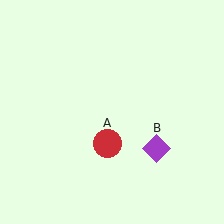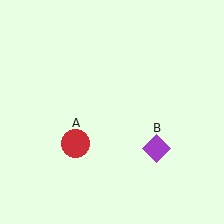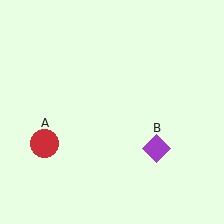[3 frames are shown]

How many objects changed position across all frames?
1 object changed position: red circle (object A).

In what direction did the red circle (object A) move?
The red circle (object A) moved left.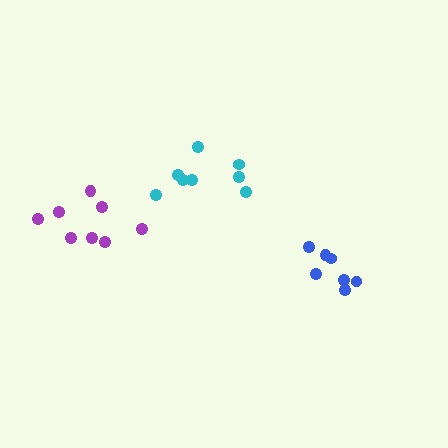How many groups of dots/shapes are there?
There are 3 groups.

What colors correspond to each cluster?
The clusters are colored: cyan, blue, purple.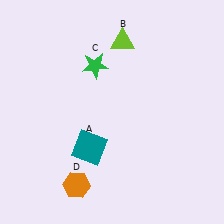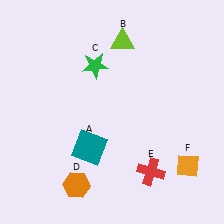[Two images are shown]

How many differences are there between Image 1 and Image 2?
There are 2 differences between the two images.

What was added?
A red cross (E), an orange diamond (F) were added in Image 2.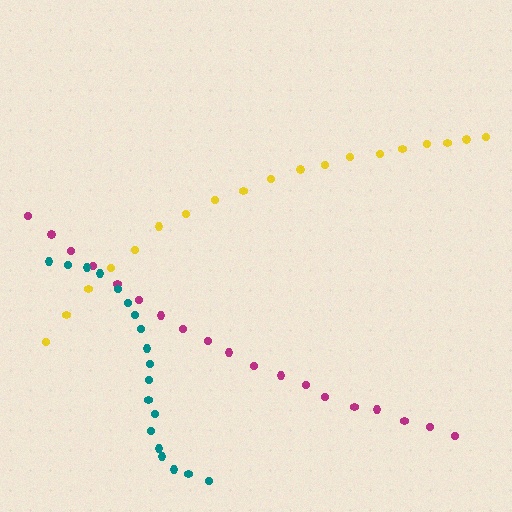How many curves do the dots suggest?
There are 3 distinct paths.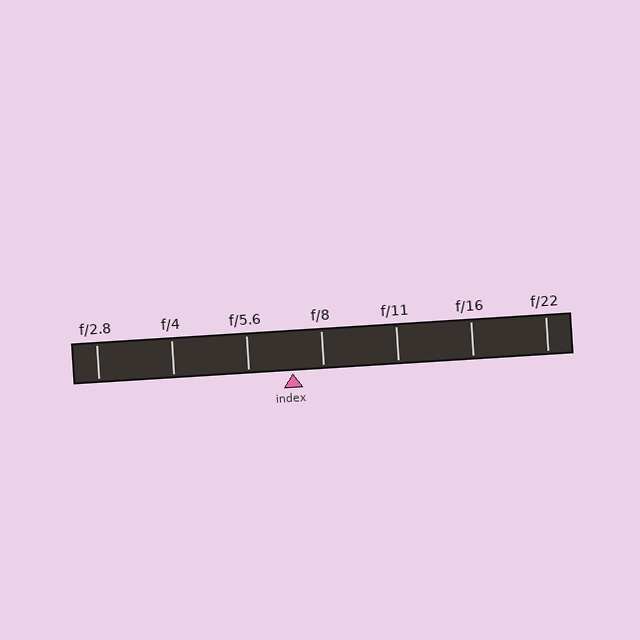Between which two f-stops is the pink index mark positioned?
The index mark is between f/5.6 and f/8.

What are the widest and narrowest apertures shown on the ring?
The widest aperture shown is f/2.8 and the narrowest is f/22.